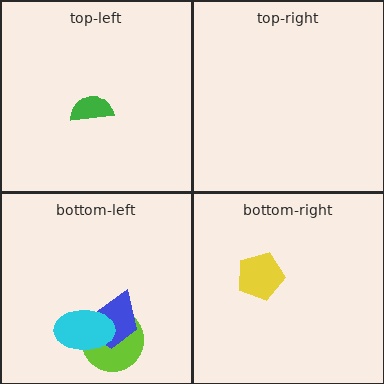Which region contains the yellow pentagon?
The bottom-right region.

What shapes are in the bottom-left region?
The lime circle, the blue trapezoid, the cyan ellipse.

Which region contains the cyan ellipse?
The bottom-left region.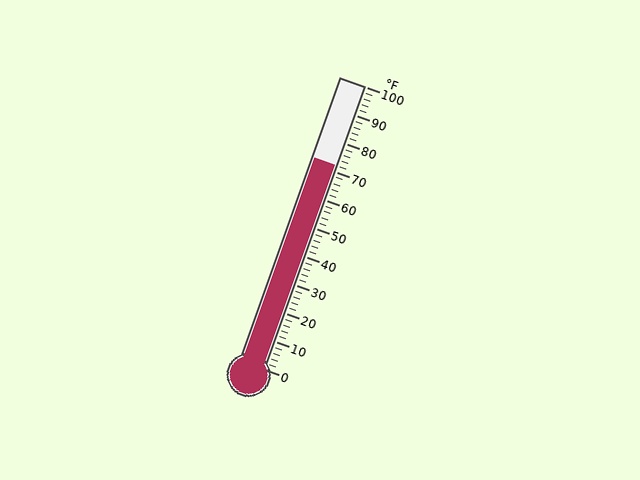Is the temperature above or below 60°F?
The temperature is above 60°F.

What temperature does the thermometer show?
The thermometer shows approximately 72°F.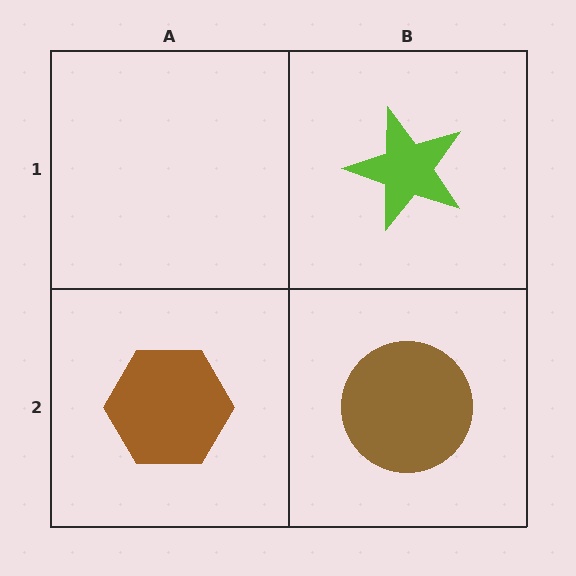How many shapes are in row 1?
1 shape.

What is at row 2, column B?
A brown circle.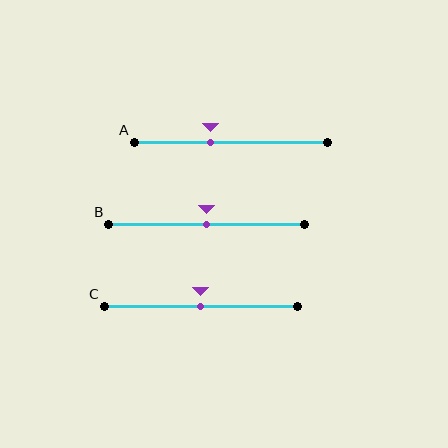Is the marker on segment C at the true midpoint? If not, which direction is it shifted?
Yes, the marker on segment C is at the true midpoint.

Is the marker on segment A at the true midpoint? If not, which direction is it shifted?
No, the marker on segment A is shifted to the left by about 10% of the segment length.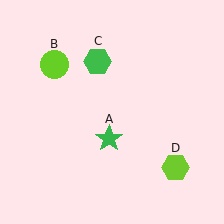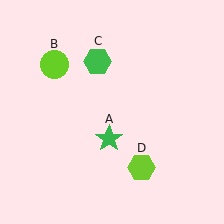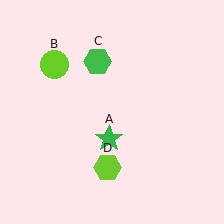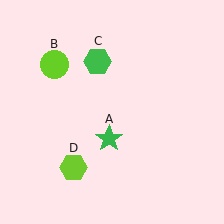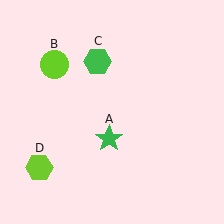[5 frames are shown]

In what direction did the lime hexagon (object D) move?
The lime hexagon (object D) moved left.